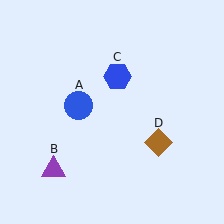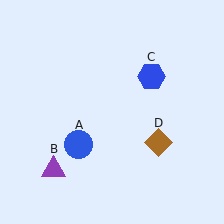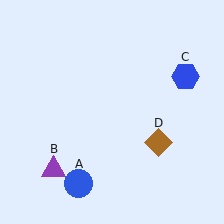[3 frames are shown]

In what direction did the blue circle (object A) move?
The blue circle (object A) moved down.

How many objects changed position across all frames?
2 objects changed position: blue circle (object A), blue hexagon (object C).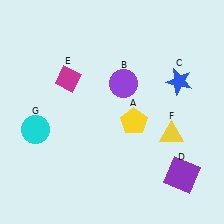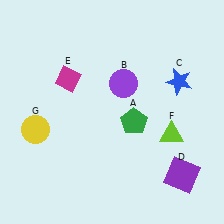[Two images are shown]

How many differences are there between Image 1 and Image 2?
There are 3 differences between the two images.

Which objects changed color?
A changed from yellow to green. F changed from yellow to lime. G changed from cyan to yellow.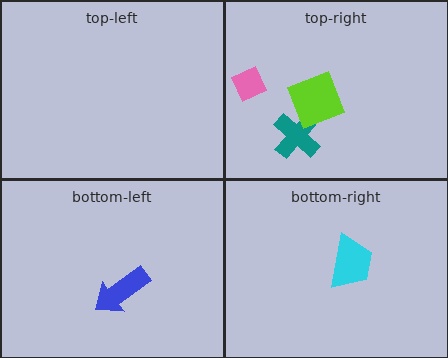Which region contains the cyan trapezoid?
The bottom-right region.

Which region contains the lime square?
The top-right region.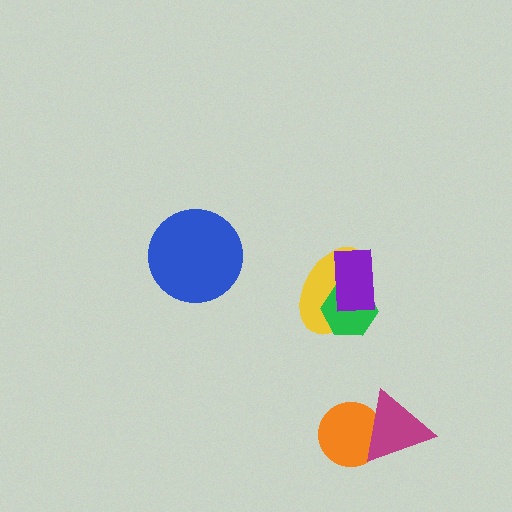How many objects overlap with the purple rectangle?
2 objects overlap with the purple rectangle.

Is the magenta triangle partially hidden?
No, no other shape covers it.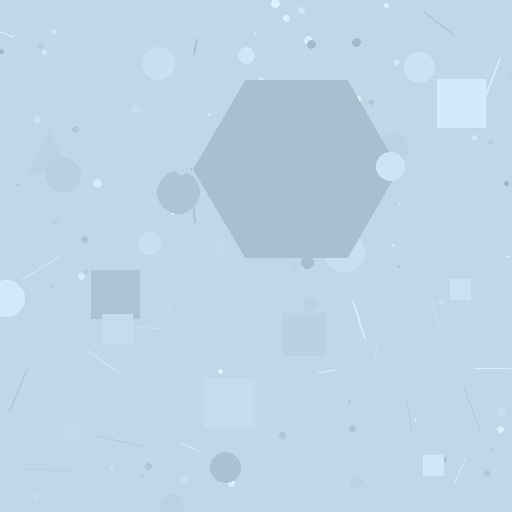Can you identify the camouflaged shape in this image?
The camouflaged shape is a hexagon.